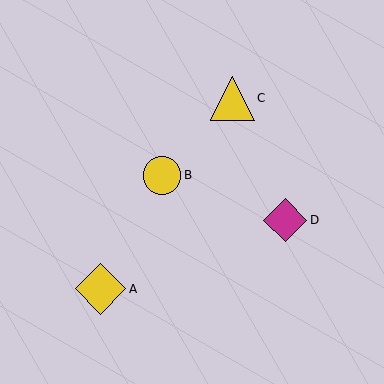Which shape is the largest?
The yellow diamond (labeled A) is the largest.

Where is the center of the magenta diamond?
The center of the magenta diamond is at (285, 220).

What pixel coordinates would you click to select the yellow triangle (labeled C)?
Click at (232, 98) to select the yellow triangle C.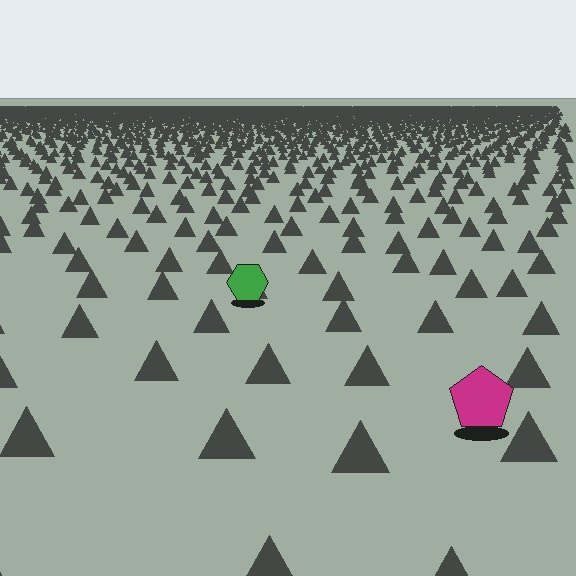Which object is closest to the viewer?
The magenta pentagon is closest. The texture marks near it are larger and more spread out.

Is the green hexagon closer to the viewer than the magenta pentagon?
No. The magenta pentagon is closer — you can tell from the texture gradient: the ground texture is coarser near it.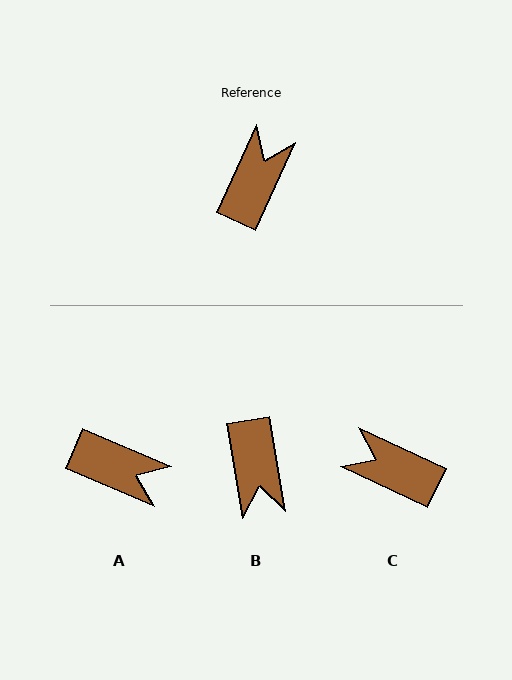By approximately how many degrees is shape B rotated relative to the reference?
Approximately 145 degrees clockwise.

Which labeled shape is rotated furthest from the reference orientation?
B, about 145 degrees away.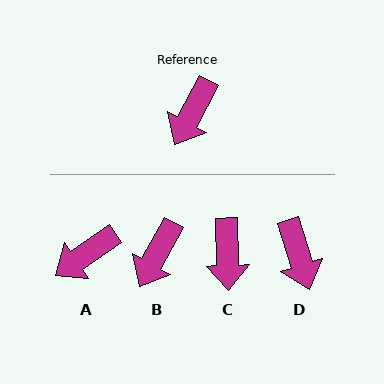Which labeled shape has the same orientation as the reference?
B.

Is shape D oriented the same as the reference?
No, it is off by about 46 degrees.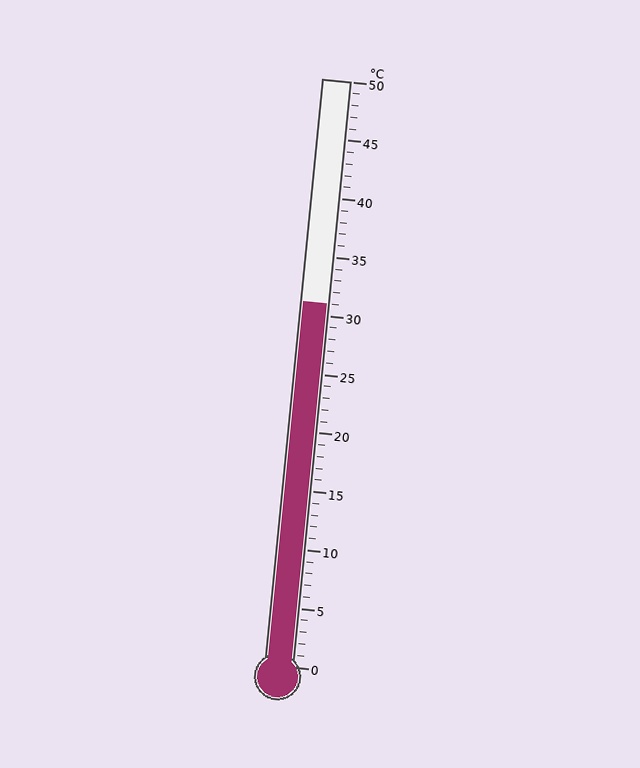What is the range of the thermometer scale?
The thermometer scale ranges from 0°C to 50°C.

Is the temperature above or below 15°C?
The temperature is above 15°C.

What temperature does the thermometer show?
The thermometer shows approximately 31°C.